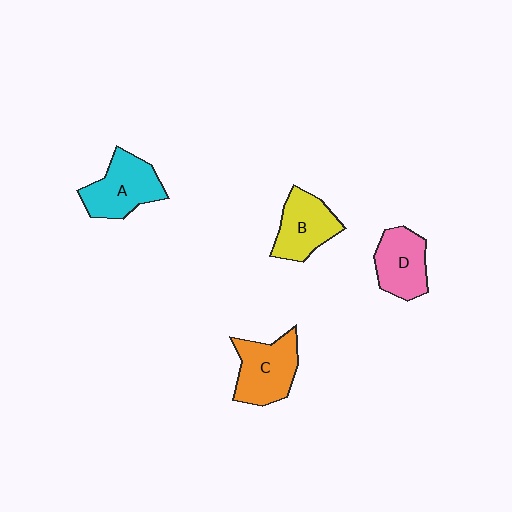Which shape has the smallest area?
Shape D (pink).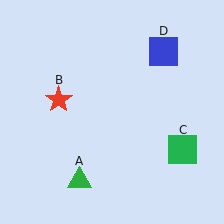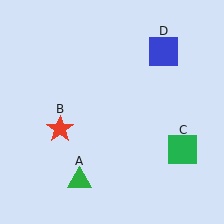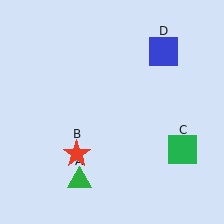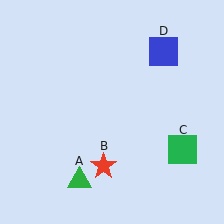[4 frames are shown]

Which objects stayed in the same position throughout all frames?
Green triangle (object A) and green square (object C) and blue square (object D) remained stationary.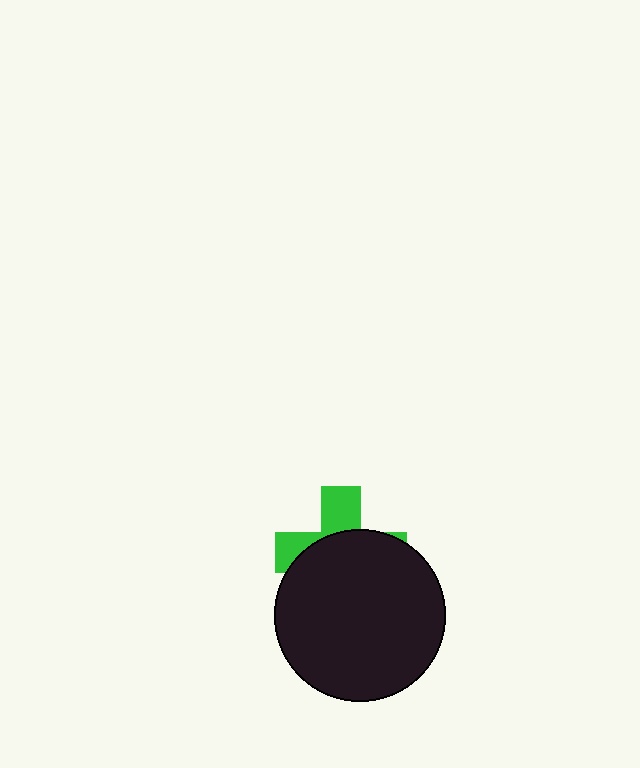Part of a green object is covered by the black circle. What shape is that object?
It is a cross.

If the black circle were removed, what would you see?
You would see the complete green cross.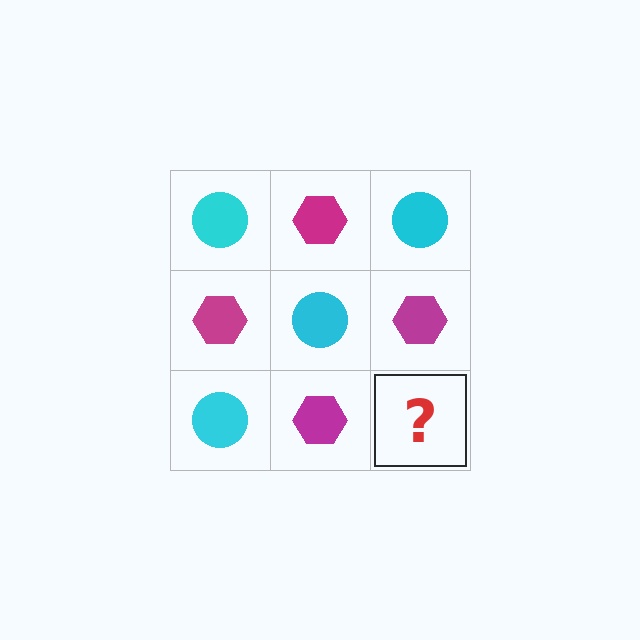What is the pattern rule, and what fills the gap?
The rule is that it alternates cyan circle and magenta hexagon in a checkerboard pattern. The gap should be filled with a cyan circle.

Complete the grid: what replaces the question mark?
The question mark should be replaced with a cyan circle.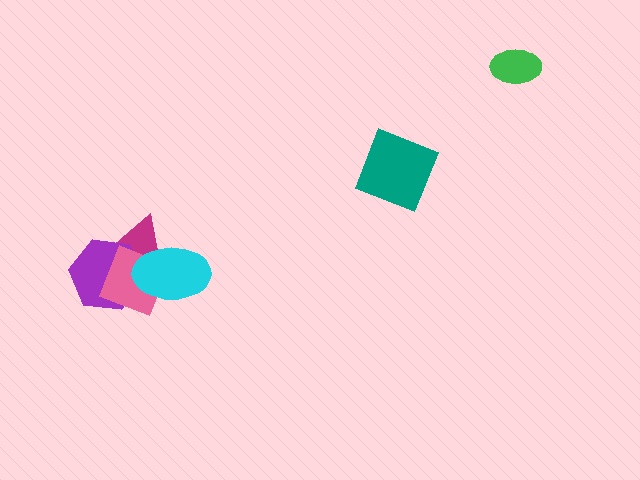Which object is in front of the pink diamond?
The cyan ellipse is in front of the pink diamond.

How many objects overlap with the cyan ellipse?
3 objects overlap with the cyan ellipse.